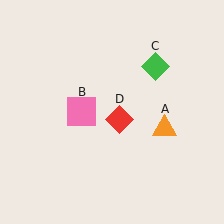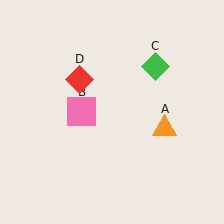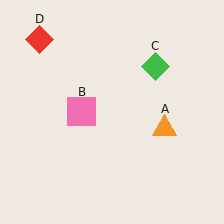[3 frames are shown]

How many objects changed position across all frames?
1 object changed position: red diamond (object D).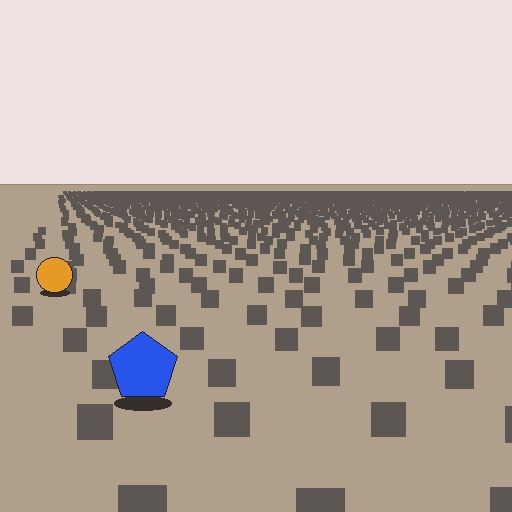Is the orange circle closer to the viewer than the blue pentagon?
No. The blue pentagon is closer — you can tell from the texture gradient: the ground texture is coarser near it.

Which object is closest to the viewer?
The blue pentagon is closest. The texture marks near it are larger and more spread out.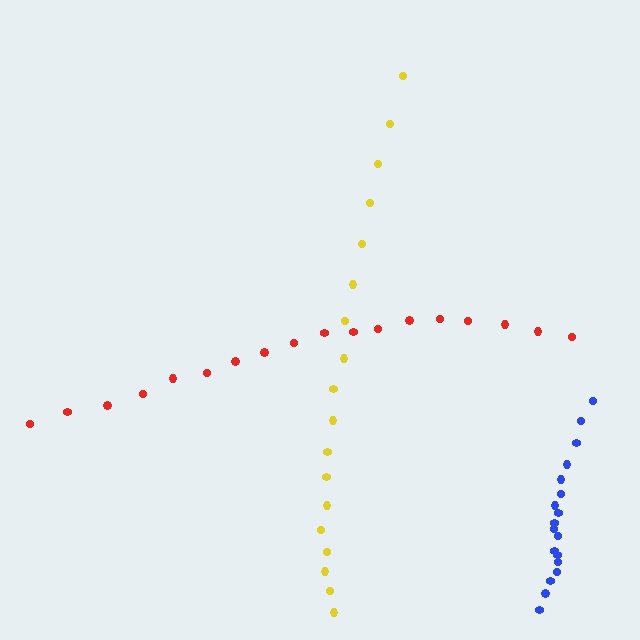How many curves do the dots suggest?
There are 3 distinct paths.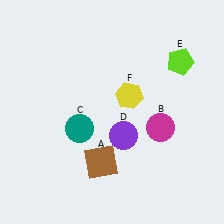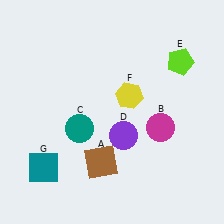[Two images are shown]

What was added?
A teal square (G) was added in Image 2.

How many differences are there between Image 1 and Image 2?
There is 1 difference between the two images.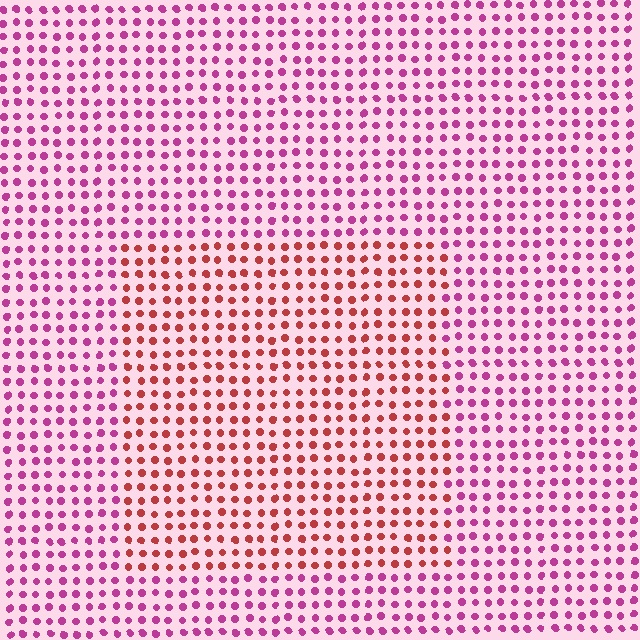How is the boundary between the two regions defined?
The boundary is defined purely by a slight shift in hue (about 42 degrees). Spacing, size, and orientation are identical on both sides.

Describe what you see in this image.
The image is filled with small magenta elements in a uniform arrangement. A rectangle-shaped region is visible where the elements are tinted to a slightly different hue, forming a subtle color boundary.